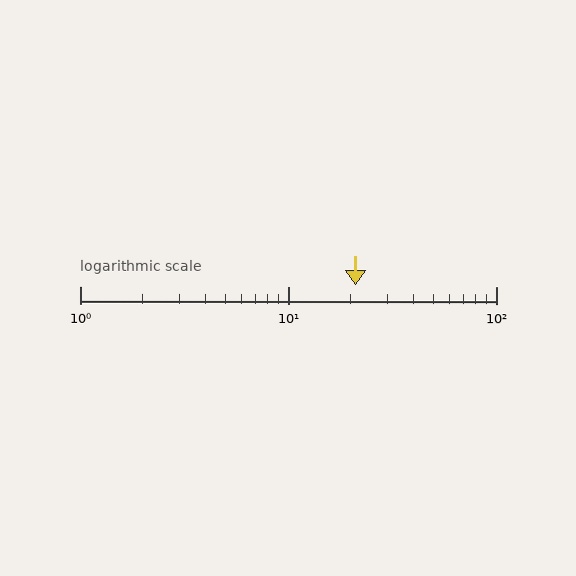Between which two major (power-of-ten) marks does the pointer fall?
The pointer is between 10 and 100.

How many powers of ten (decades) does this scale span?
The scale spans 2 decades, from 1 to 100.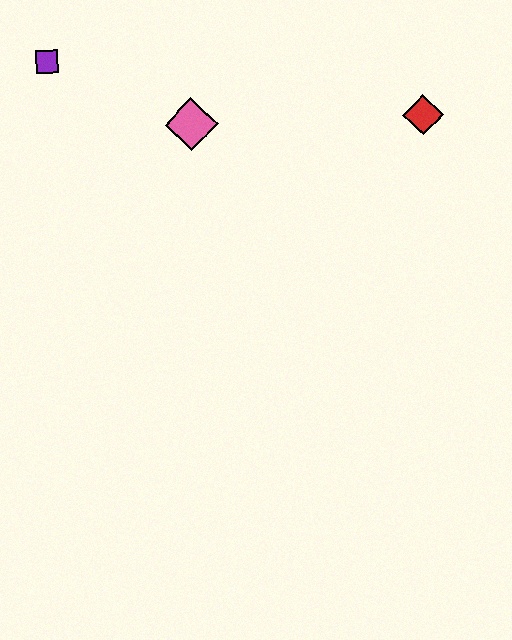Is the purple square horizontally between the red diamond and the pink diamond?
No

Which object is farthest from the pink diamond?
The red diamond is farthest from the pink diamond.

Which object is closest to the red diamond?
The pink diamond is closest to the red diamond.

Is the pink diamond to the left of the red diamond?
Yes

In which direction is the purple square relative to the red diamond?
The purple square is to the left of the red diamond.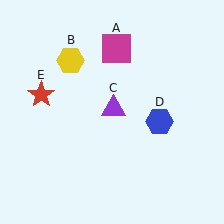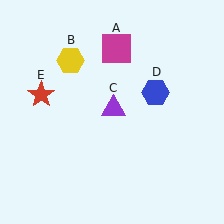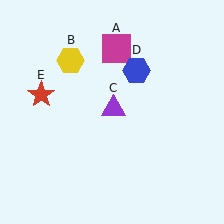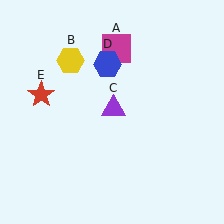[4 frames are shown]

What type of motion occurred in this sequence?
The blue hexagon (object D) rotated counterclockwise around the center of the scene.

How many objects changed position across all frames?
1 object changed position: blue hexagon (object D).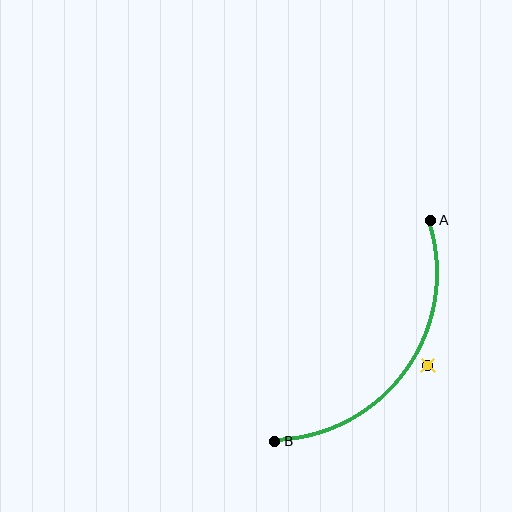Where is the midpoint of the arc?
The arc midpoint is the point on the curve farthest from the straight line joining A and B. It sits below and to the right of that line.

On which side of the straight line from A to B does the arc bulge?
The arc bulges below and to the right of the straight line connecting A and B.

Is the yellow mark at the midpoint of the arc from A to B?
No — the yellow mark does not lie on the arc at all. It sits slightly outside the curve.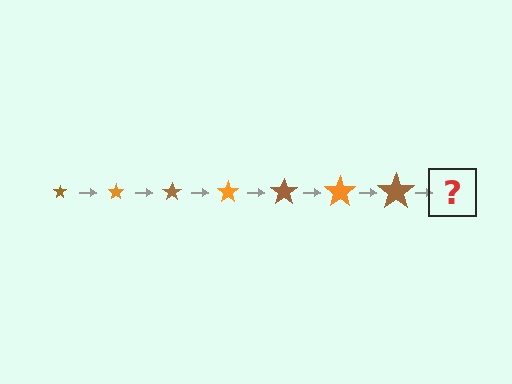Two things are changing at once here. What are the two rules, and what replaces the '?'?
The two rules are that the star grows larger each step and the color cycles through brown and orange. The '?' should be an orange star, larger than the previous one.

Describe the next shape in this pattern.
It should be an orange star, larger than the previous one.